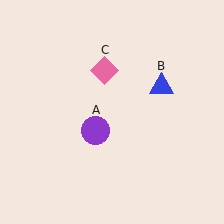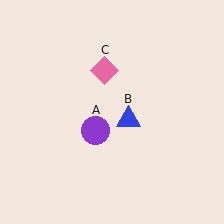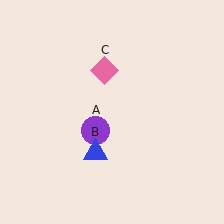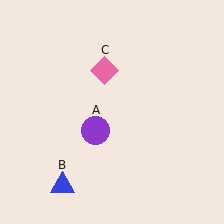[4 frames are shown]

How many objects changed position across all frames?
1 object changed position: blue triangle (object B).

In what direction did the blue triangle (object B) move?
The blue triangle (object B) moved down and to the left.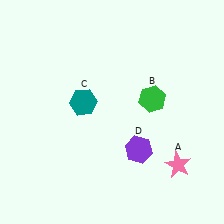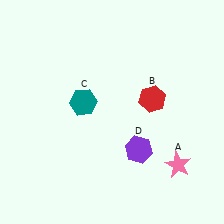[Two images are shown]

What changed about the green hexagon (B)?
In Image 1, B is green. In Image 2, it changed to red.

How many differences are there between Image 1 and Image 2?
There is 1 difference between the two images.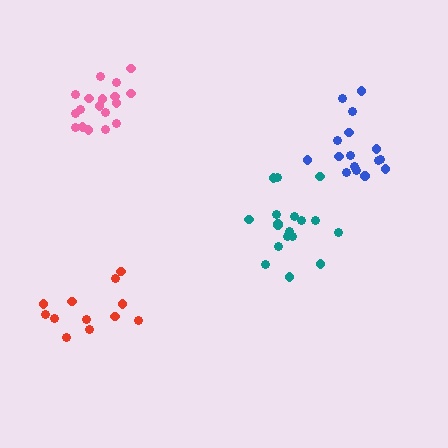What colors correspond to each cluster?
The clusters are colored: red, pink, teal, blue.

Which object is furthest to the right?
The blue cluster is rightmost.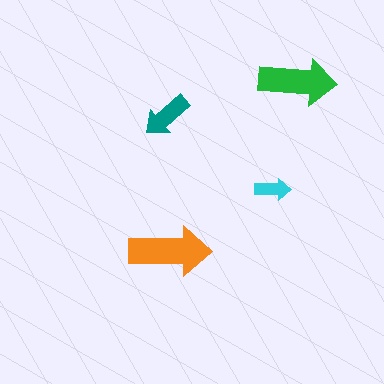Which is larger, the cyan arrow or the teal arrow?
The teal one.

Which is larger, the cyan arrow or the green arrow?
The green one.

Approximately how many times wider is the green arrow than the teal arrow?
About 1.5 times wider.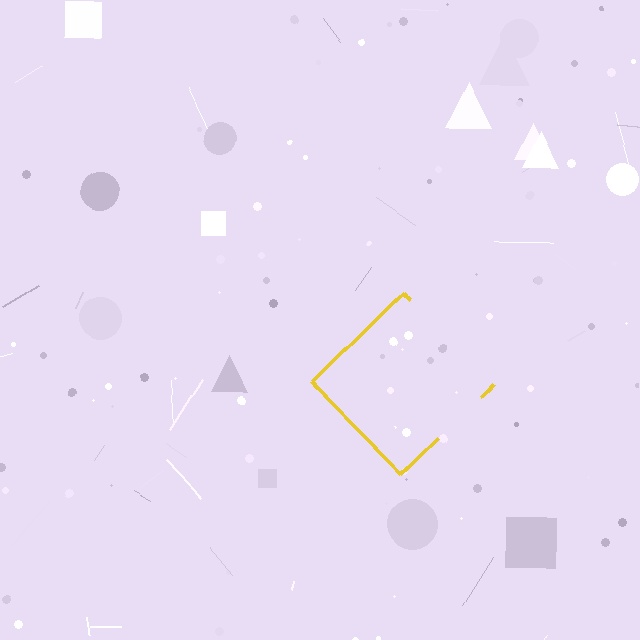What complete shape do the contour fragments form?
The contour fragments form a diamond.